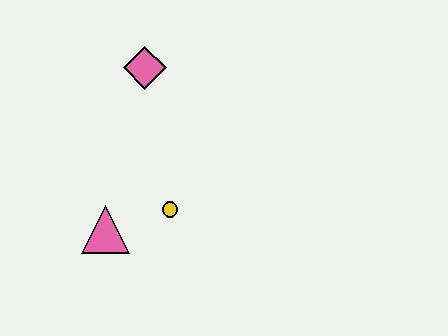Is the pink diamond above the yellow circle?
Yes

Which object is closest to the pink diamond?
The yellow circle is closest to the pink diamond.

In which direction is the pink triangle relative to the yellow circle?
The pink triangle is to the left of the yellow circle.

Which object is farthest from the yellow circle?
The pink diamond is farthest from the yellow circle.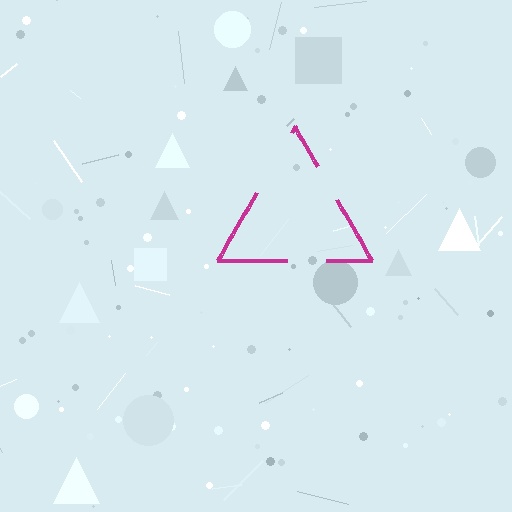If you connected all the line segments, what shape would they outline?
They would outline a triangle.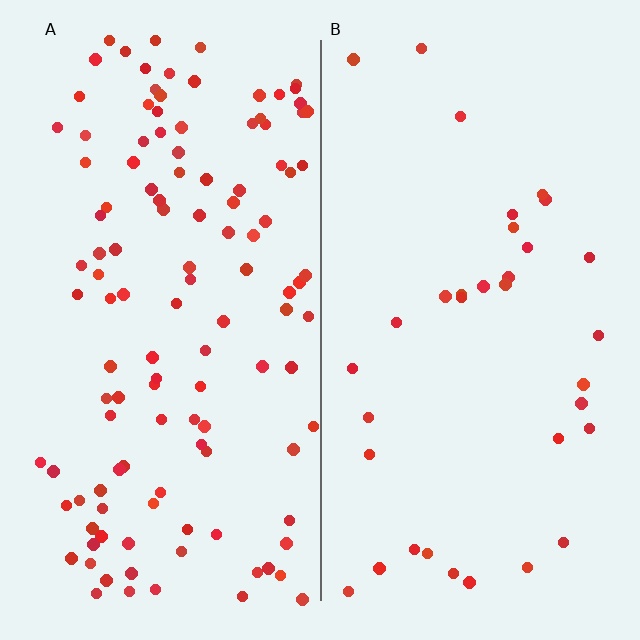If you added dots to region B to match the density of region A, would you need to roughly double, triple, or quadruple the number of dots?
Approximately quadruple.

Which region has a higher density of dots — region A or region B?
A (the left).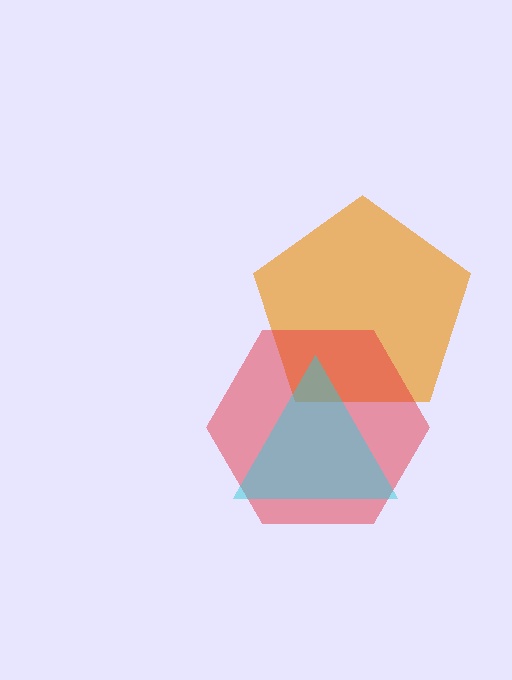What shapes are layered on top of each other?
The layered shapes are: an orange pentagon, a red hexagon, a cyan triangle.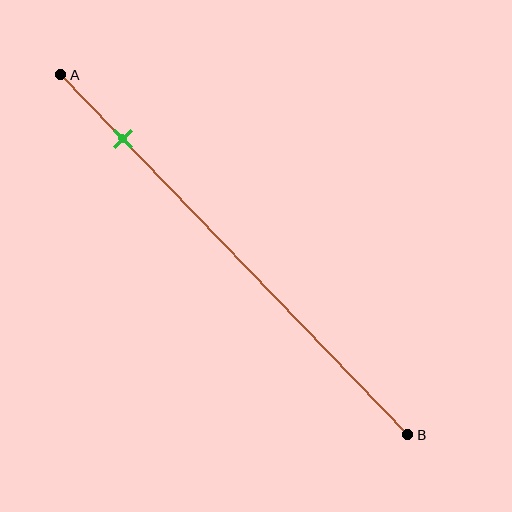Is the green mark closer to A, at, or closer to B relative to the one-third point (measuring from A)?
The green mark is closer to point A than the one-third point of segment AB.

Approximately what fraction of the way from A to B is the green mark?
The green mark is approximately 20% of the way from A to B.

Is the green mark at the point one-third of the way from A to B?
No, the mark is at about 20% from A, not at the 33% one-third point.